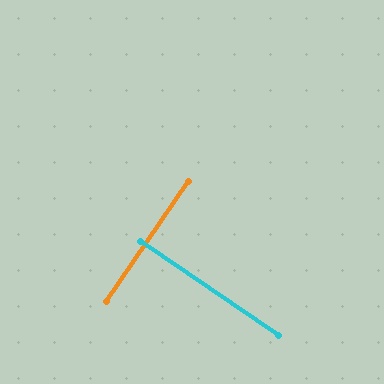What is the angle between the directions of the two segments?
Approximately 90 degrees.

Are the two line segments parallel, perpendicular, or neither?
Perpendicular — they meet at approximately 90°.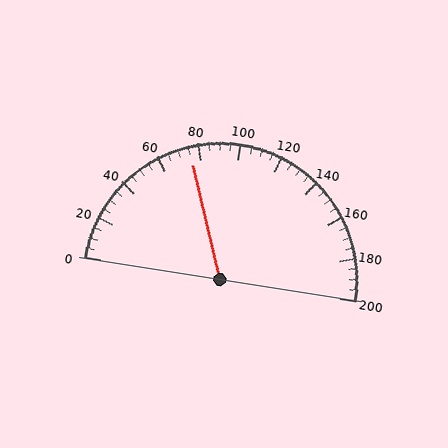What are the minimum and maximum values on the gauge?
The gauge ranges from 0 to 200.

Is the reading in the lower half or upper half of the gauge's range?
The reading is in the lower half of the range (0 to 200).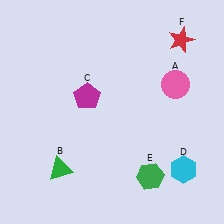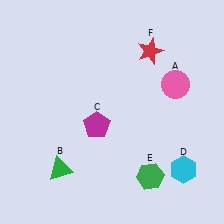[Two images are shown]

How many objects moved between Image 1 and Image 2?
2 objects moved between the two images.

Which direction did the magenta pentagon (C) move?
The magenta pentagon (C) moved down.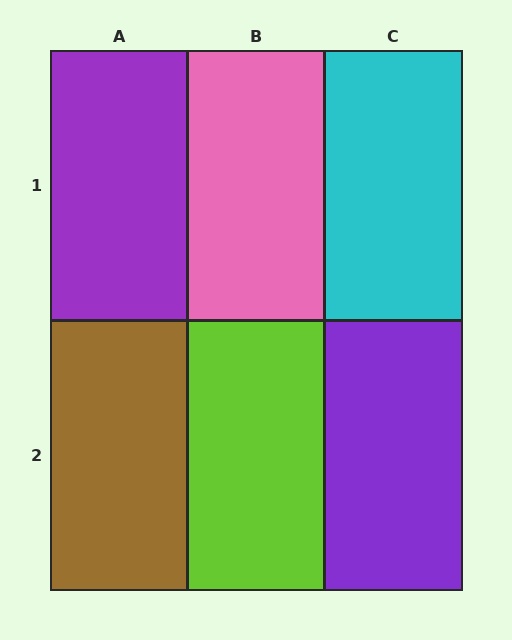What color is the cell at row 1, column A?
Purple.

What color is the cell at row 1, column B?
Pink.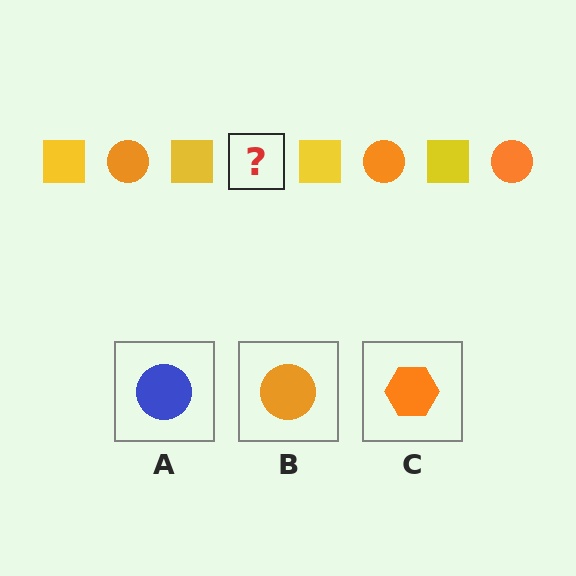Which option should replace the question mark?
Option B.